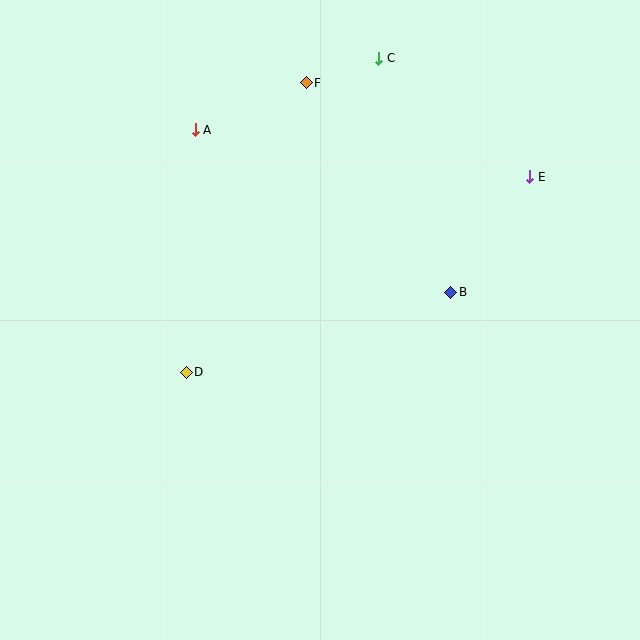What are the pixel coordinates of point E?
Point E is at (530, 177).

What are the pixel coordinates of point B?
Point B is at (451, 292).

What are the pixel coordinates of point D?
Point D is at (186, 372).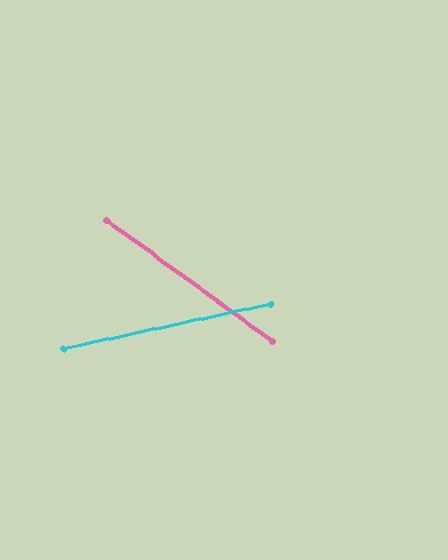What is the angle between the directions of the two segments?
Approximately 48 degrees.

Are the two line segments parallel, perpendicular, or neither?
Neither parallel nor perpendicular — they differ by about 48°.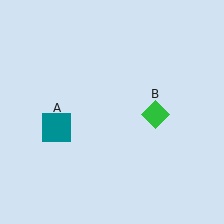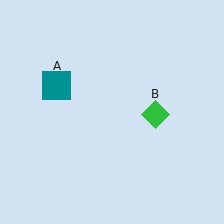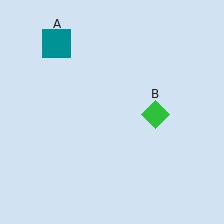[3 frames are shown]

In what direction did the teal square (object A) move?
The teal square (object A) moved up.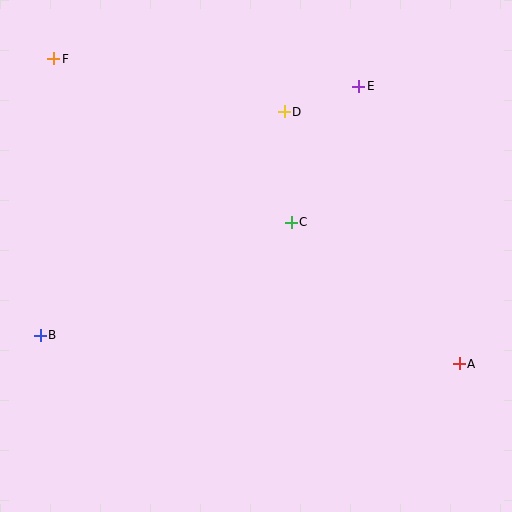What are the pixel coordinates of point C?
Point C is at (291, 222).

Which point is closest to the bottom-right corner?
Point A is closest to the bottom-right corner.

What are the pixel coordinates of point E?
Point E is at (359, 86).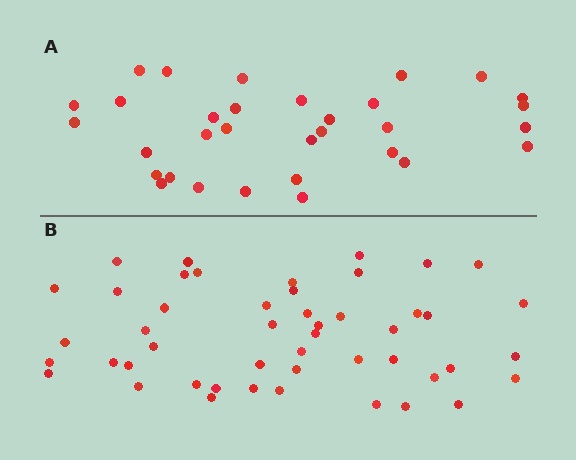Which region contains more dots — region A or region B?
Region B (the bottom region) has more dots.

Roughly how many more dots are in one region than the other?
Region B has approximately 15 more dots than region A.